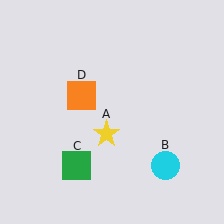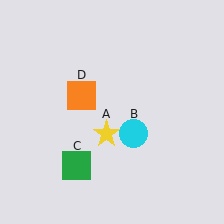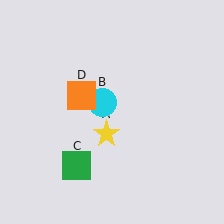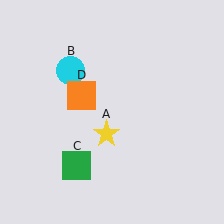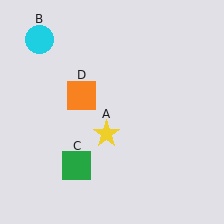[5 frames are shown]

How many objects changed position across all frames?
1 object changed position: cyan circle (object B).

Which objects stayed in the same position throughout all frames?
Yellow star (object A) and green square (object C) and orange square (object D) remained stationary.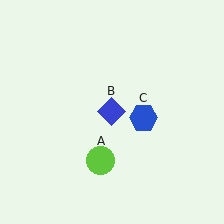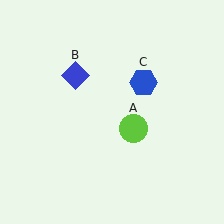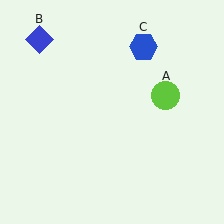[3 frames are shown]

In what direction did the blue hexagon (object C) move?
The blue hexagon (object C) moved up.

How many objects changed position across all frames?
3 objects changed position: lime circle (object A), blue diamond (object B), blue hexagon (object C).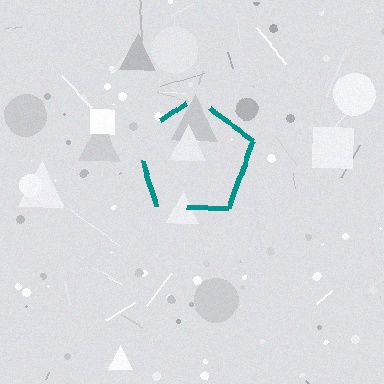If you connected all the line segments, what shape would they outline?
They would outline a pentagon.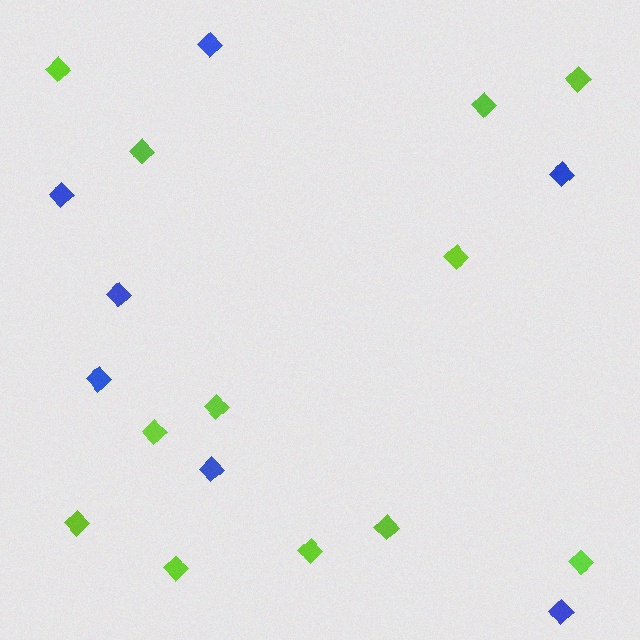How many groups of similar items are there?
There are 2 groups: one group of blue diamonds (7) and one group of lime diamonds (12).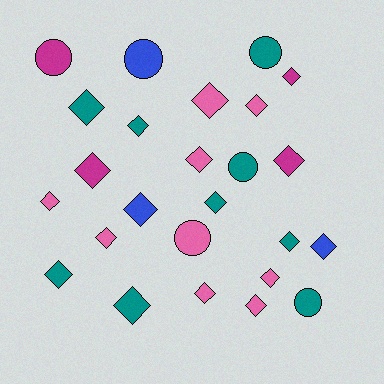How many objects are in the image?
There are 25 objects.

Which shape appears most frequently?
Diamond, with 19 objects.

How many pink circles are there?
There is 1 pink circle.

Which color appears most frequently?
Teal, with 9 objects.